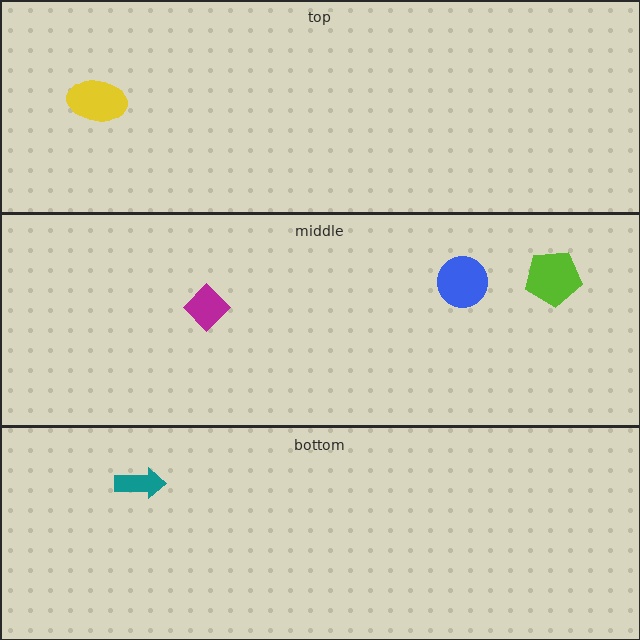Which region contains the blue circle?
The middle region.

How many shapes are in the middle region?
3.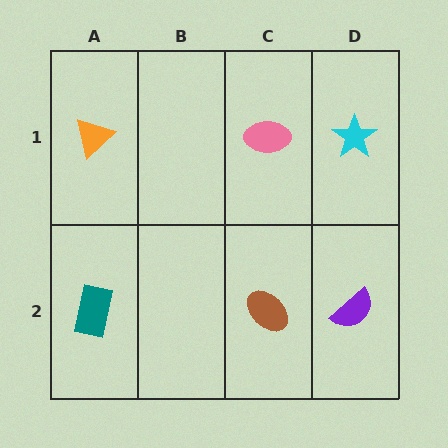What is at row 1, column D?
A cyan star.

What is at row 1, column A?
An orange triangle.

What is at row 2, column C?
A brown ellipse.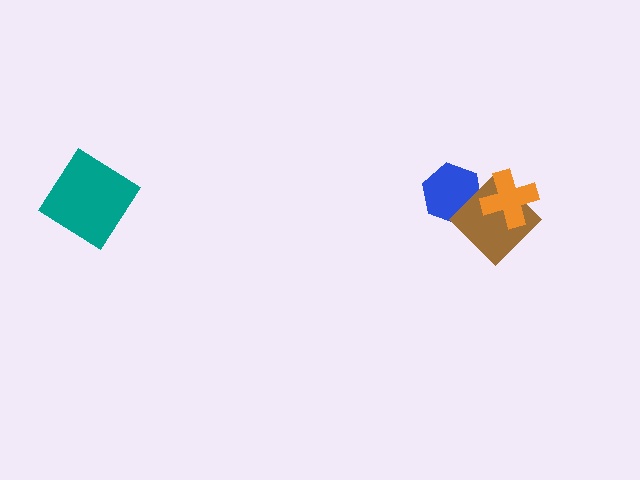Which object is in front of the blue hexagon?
The brown diamond is in front of the blue hexagon.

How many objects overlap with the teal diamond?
0 objects overlap with the teal diamond.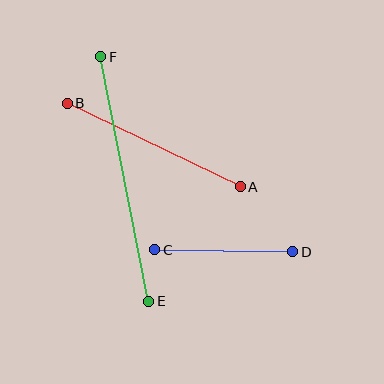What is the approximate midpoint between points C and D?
The midpoint is at approximately (224, 251) pixels.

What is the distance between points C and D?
The distance is approximately 138 pixels.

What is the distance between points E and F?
The distance is approximately 249 pixels.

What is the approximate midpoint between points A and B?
The midpoint is at approximately (154, 145) pixels.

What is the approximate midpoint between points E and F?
The midpoint is at approximately (125, 179) pixels.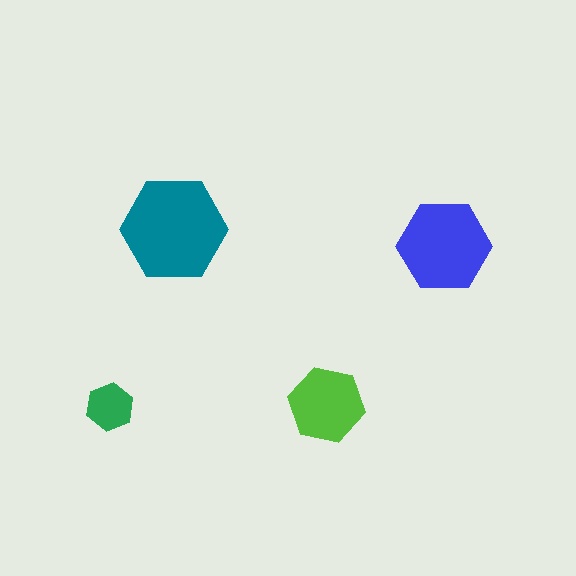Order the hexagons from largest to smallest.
the teal one, the blue one, the lime one, the green one.